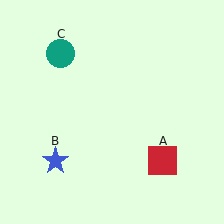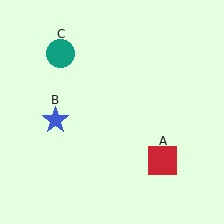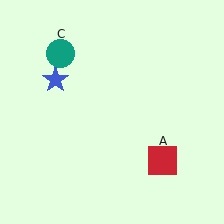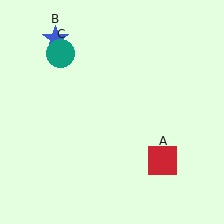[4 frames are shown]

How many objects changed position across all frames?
1 object changed position: blue star (object B).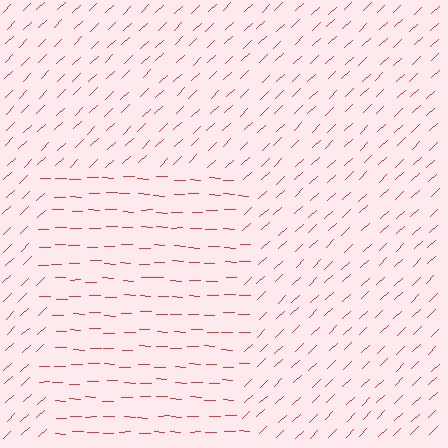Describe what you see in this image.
The image is filled with small red line segments. A rectangle region in the image has lines oriented differently from the surrounding lines, creating a visible texture boundary.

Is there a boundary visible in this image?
Yes, there is a texture boundary formed by a change in line orientation.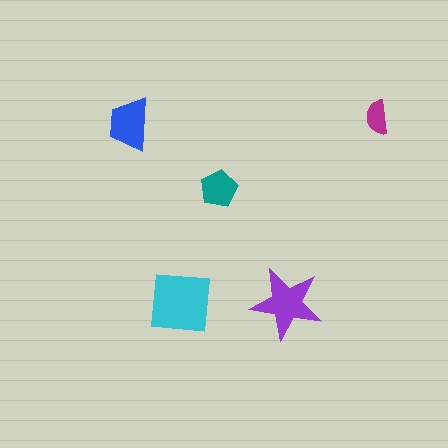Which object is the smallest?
The magenta semicircle.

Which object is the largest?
The cyan square.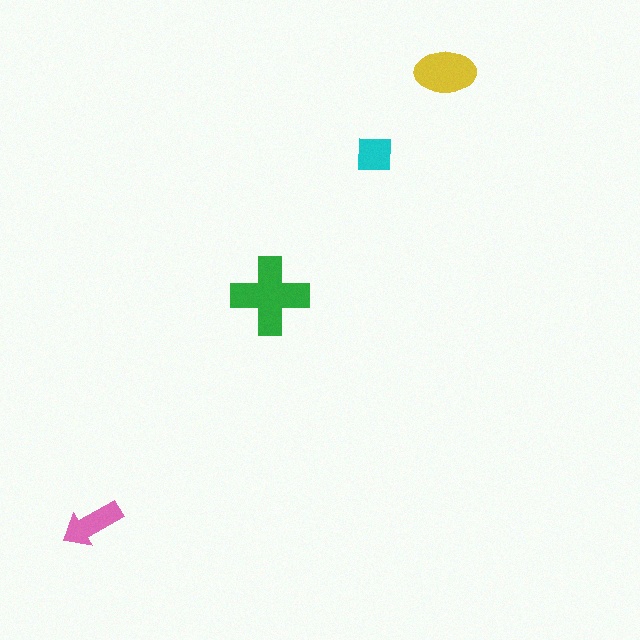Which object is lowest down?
The pink arrow is bottommost.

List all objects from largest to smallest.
The green cross, the yellow ellipse, the pink arrow, the cyan square.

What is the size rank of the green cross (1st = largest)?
1st.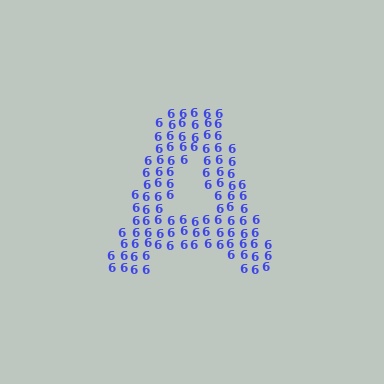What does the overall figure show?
The overall figure shows the letter A.